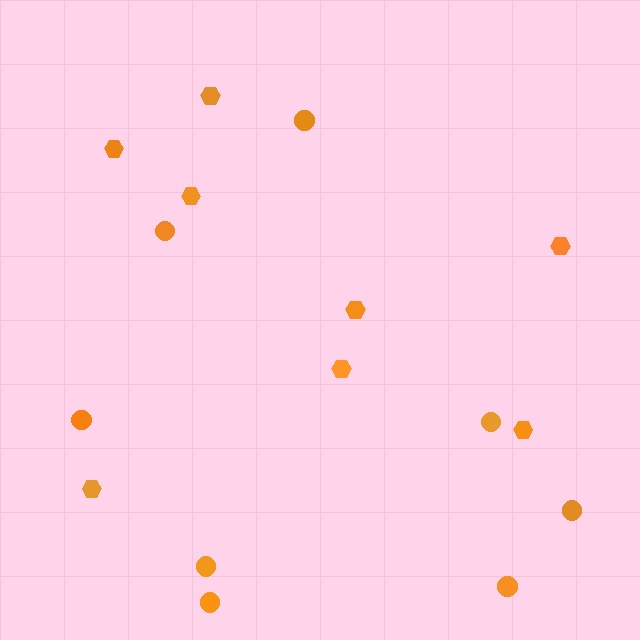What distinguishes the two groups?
There are 2 groups: one group of hexagons (8) and one group of circles (8).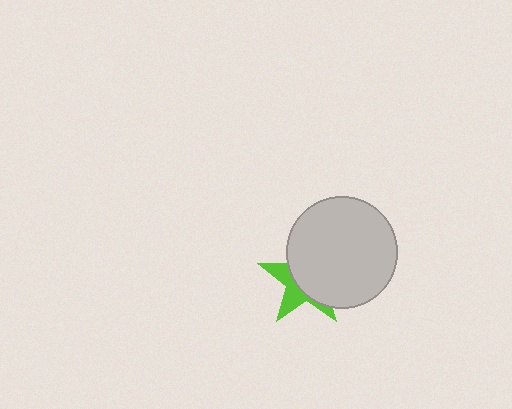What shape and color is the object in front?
The object in front is a light gray circle.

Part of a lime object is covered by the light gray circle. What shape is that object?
It is a star.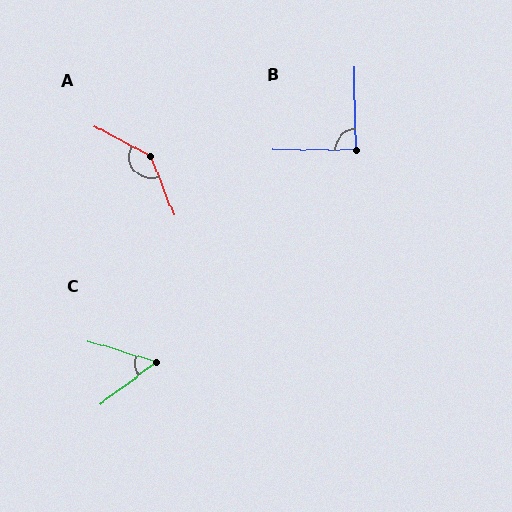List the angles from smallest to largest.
C (54°), B (88°), A (140°).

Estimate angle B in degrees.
Approximately 88 degrees.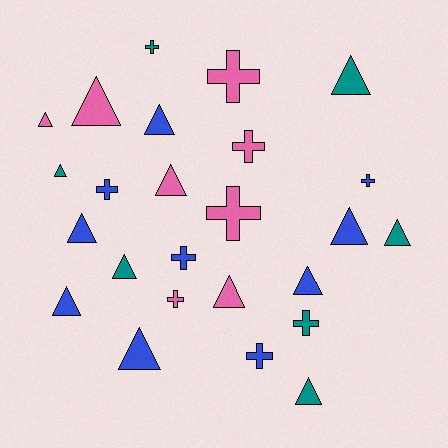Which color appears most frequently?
Blue, with 10 objects.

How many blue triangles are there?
There are 6 blue triangles.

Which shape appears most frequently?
Triangle, with 15 objects.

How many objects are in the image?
There are 25 objects.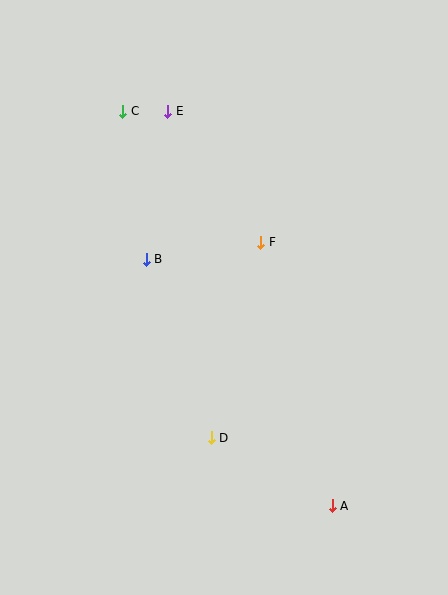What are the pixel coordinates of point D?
Point D is at (211, 438).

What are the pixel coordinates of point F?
Point F is at (261, 242).